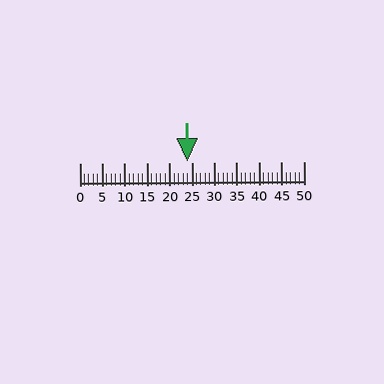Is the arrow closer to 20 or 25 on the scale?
The arrow is closer to 25.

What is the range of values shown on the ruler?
The ruler shows values from 0 to 50.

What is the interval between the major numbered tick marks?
The major tick marks are spaced 5 units apart.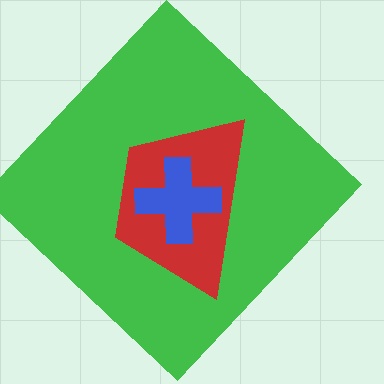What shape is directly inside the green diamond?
The red trapezoid.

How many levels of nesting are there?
3.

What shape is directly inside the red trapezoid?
The blue cross.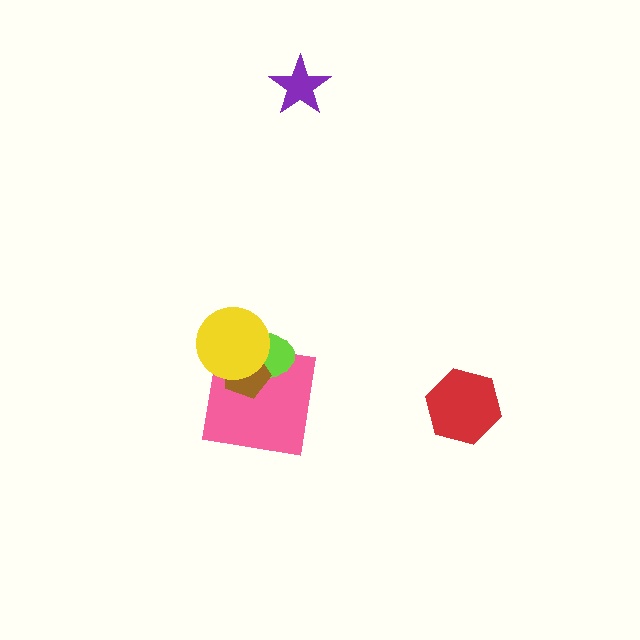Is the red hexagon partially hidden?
No, no other shape covers it.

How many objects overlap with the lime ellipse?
3 objects overlap with the lime ellipse.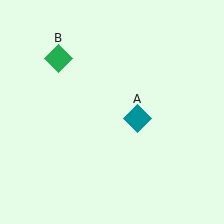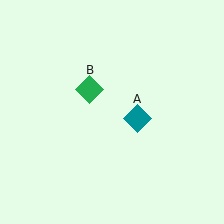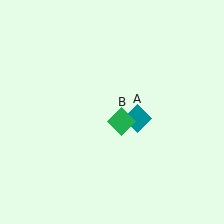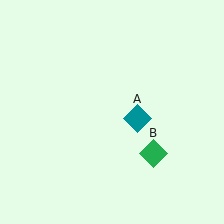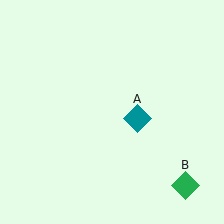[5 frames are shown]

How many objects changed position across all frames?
1 object changed position: green diamond (object B).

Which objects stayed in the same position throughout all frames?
Teal diamond (object A) remained stationary.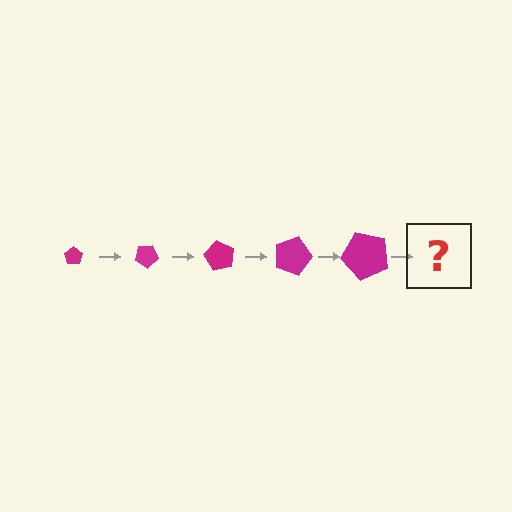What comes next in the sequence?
The next element should be a pentagon, larger than the previous one and rotated 150 degrees from the start.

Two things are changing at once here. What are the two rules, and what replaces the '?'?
The two rules are that the pentagon grows larger each step and it rotates 30 degrees each step. The '?' should be a pentagon, larger than the previous one and rotated 150 degrees from the start.